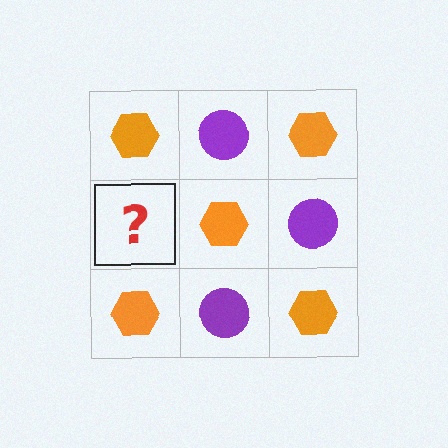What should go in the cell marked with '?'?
The missing cell should contain a purple circle.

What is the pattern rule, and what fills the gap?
The rule is that it alternates orange hexagon and purple circle in a checkerboard pattern. The gap should be filled with a purple circle.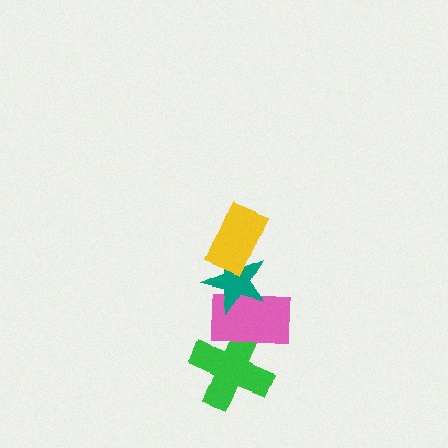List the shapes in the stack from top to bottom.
From top to bottom: the yellow rectangle, the teal star, the pink rectangle, the green cross.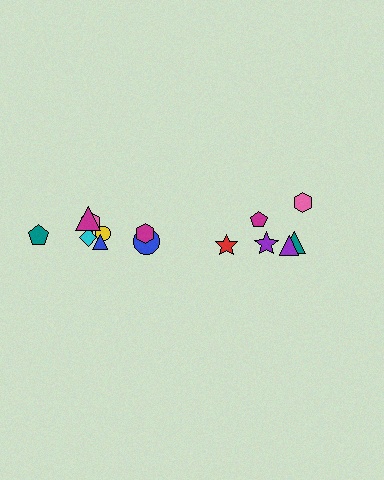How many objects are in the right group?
There are 6 objects.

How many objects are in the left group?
There are 8 objects.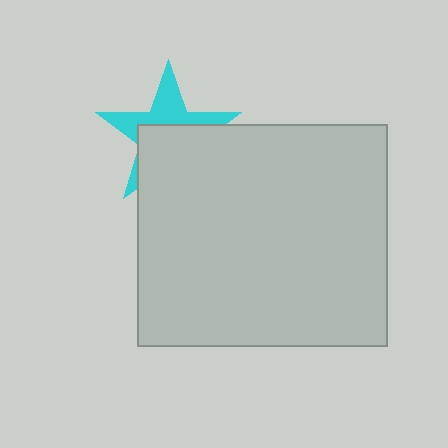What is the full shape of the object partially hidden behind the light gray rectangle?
The partially hidden object is a cyan star.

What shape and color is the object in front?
The object in front is a light gray rectangle.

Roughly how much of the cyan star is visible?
A small part of it is visible (roughly 45%).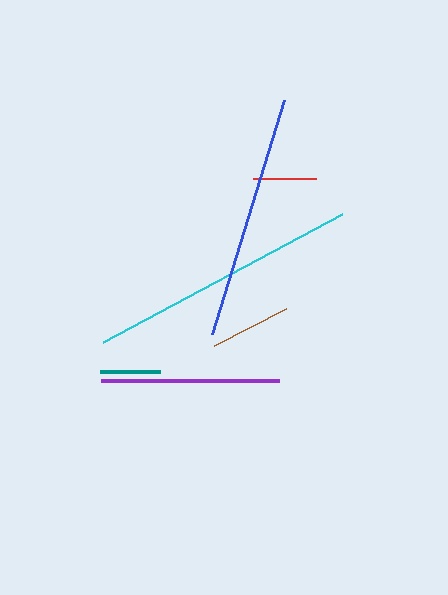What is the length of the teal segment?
The teal segment is approximately 60 pixels long.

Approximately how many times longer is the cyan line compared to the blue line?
The cyan line is approximately 1.1 times the length of the blue line.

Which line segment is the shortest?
The teal line is the shortest at approximately 60 pixels.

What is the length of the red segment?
The red segment is approximately 64 pixels long.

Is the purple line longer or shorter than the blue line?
The blue line is longer than the purple line.